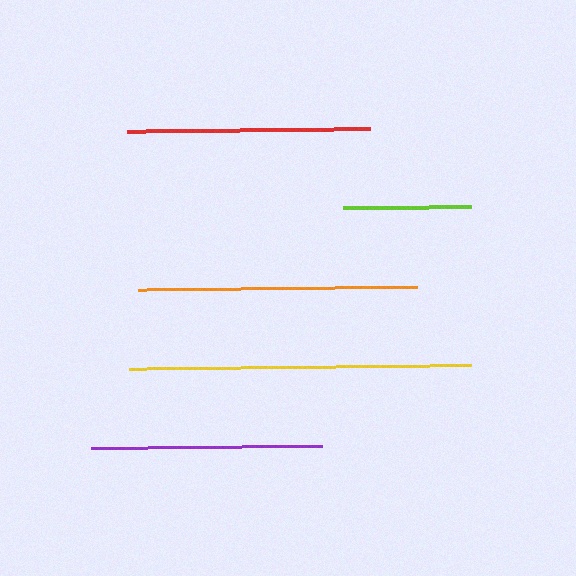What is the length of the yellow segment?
The yellow segment is approximately 342 pixels long.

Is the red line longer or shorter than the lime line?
The red line is longer than the lime line.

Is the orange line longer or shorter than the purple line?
The orange line is longer than the purple line.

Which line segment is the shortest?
The lime line is the shortest at approximately 128 pixels.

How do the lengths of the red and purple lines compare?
The red and purple lines are approximately the same length.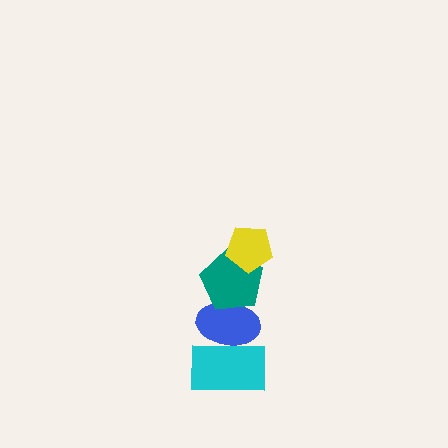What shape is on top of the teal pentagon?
The yellow pentagon is on top of the teal pentagon.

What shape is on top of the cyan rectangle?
The blue ellipse is on top of the cyan rectangle.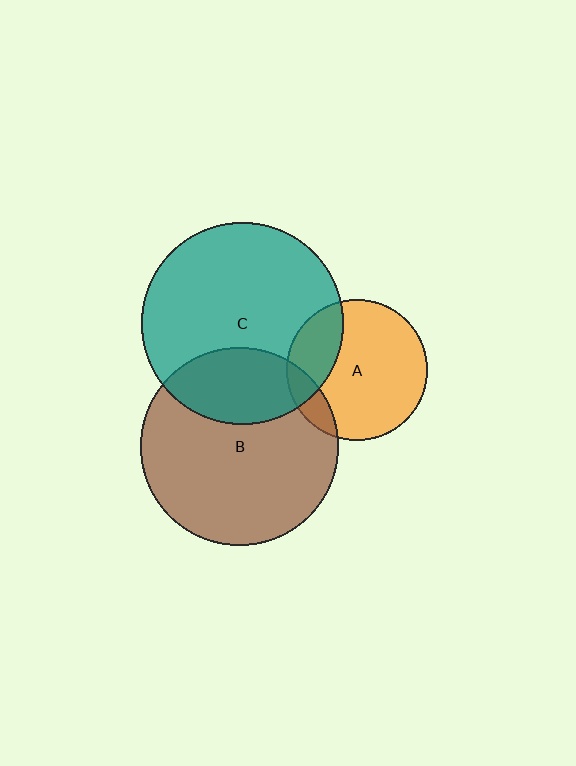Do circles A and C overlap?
Yes.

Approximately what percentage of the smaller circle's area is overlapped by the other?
Approximately 25%.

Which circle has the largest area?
Circle C (teal).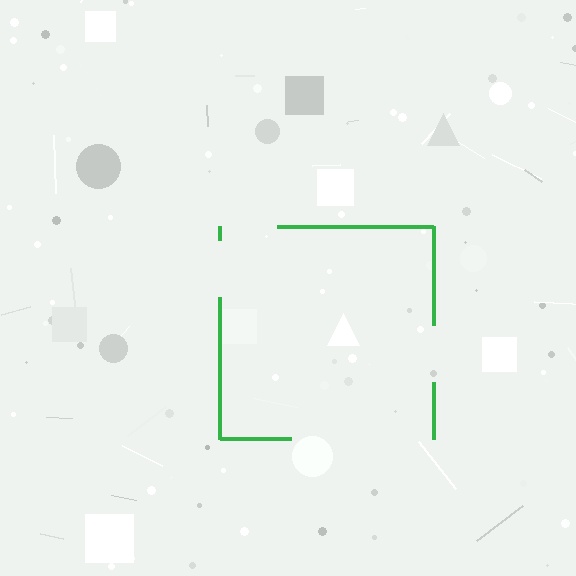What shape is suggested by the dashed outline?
The dashed outline suggests a square.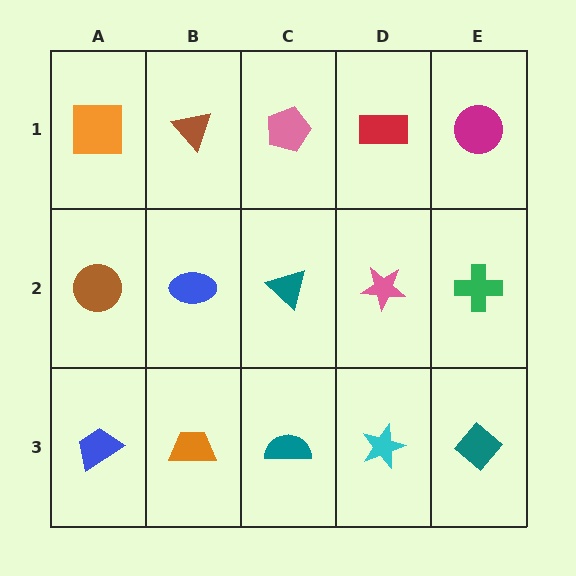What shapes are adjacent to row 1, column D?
A pink star (row 2, column D), a pink pentagon (row 1, column C), a magenta circle (row 1, column E).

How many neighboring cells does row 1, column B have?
3.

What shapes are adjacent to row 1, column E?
A green cross (row 2, column E), a red rectangle (row 1, column D).